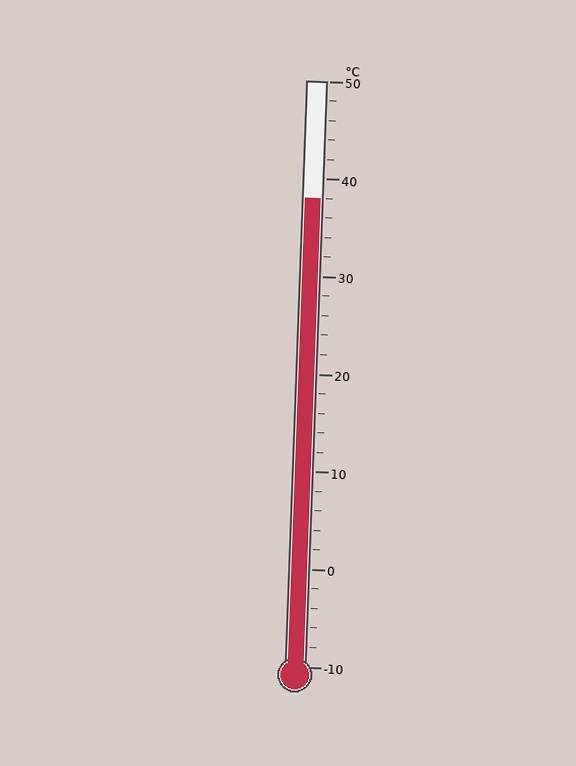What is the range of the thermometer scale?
The thermometer scale ranges from -10°C to 50°C.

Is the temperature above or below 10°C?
The temperature is above 10°C.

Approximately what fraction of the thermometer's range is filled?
The thermometer is filled to approximately 80% of its range.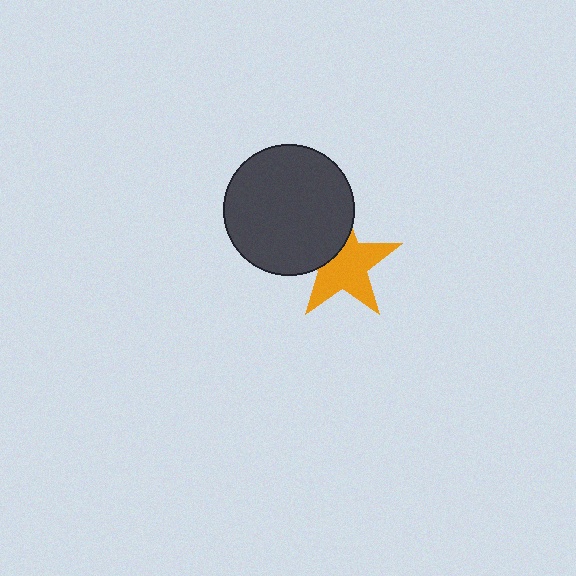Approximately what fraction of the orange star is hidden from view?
Roughly 32% of the orange star is hidden behind the dark gray circle.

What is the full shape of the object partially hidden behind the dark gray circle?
The partially hidden object is an orange star.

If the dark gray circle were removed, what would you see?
You would see the complete orange star.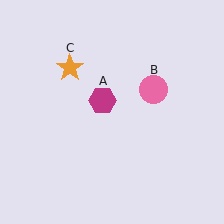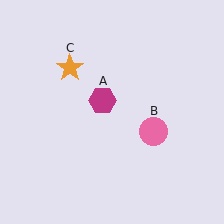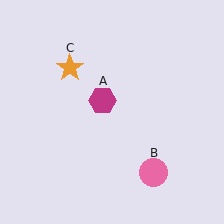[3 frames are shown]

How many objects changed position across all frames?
1 object changed position: pink circle (object B).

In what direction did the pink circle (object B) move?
The pink circle (object B) moved down.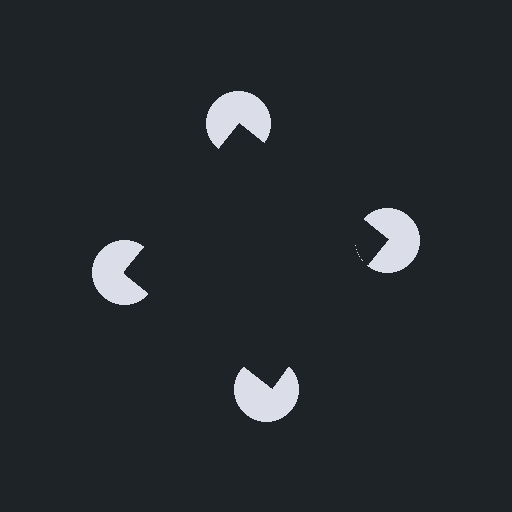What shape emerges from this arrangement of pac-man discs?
An illusory square — its edges are inferred from the aligned wedge cuts in the pac-man discs, not physically drawn.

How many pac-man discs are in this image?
There are 4 — one at each vertex of the illusory square.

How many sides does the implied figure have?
4 sides.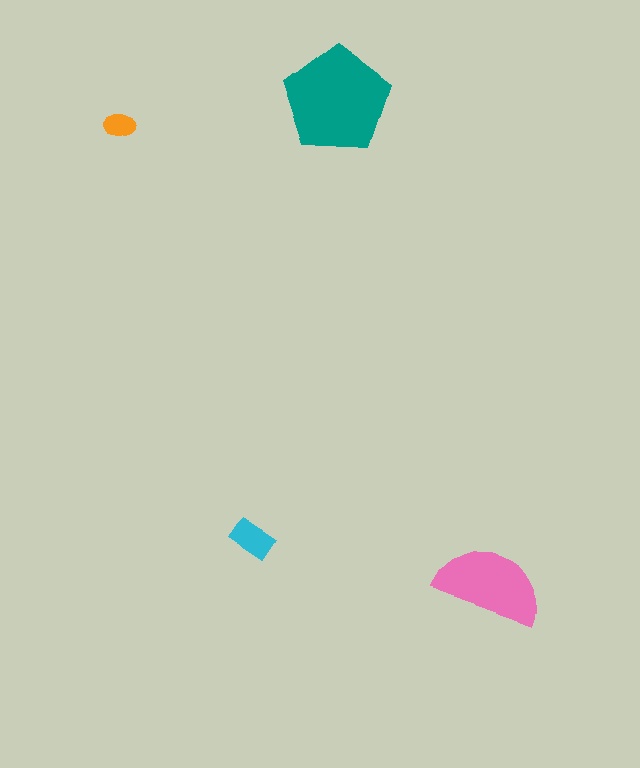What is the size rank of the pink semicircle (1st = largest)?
2nd.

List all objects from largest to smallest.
The teal pentagon, the pink semicircle, the cyan rectangle, the orange ellipse.